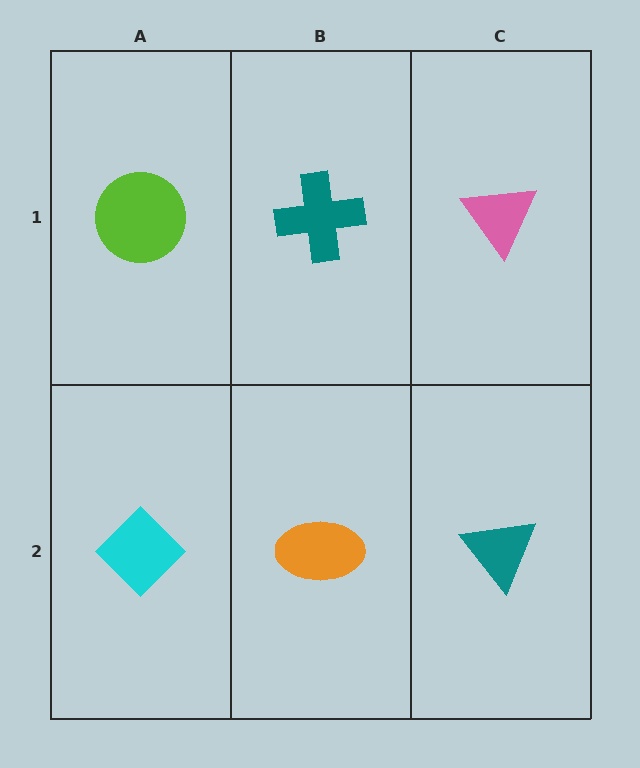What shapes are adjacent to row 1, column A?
A cyan diamond (row 2, column A), a teal cross (row 1, column B).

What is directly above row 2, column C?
A pink triangle.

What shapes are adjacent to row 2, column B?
A teal cross (row 1, column B), a cyan diamond (row 2, column A), a teal triangle (row 2, column C).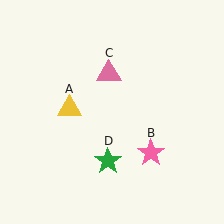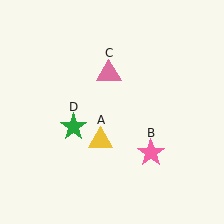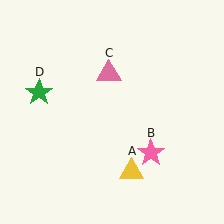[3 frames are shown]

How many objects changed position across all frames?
2 objects changed position: yellow triangle (object A), green star (object D).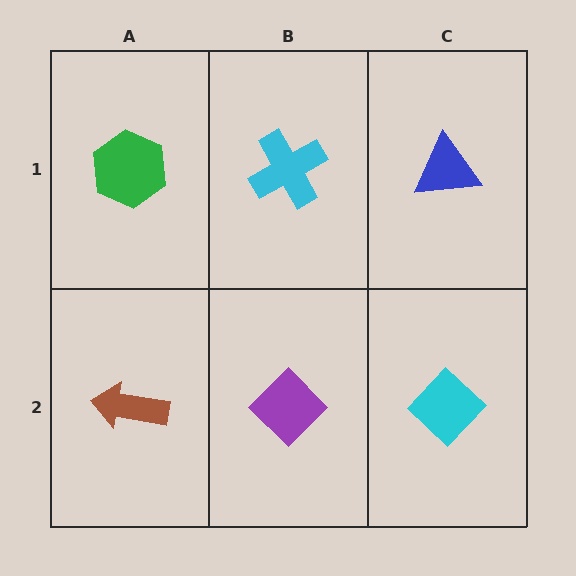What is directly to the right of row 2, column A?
A purple diamond.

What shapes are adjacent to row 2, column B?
A cyan cross (row 1, column B), a brown arrow (row 2, column A), a cyan diamond (row 2, column C).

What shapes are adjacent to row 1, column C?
A cyan diamond (row 2, column C), a cyan cross (row 1, column B).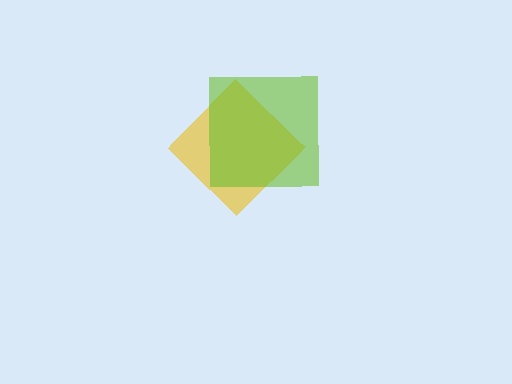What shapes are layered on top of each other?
The layered shapes are: a yellow diamond, a lime square.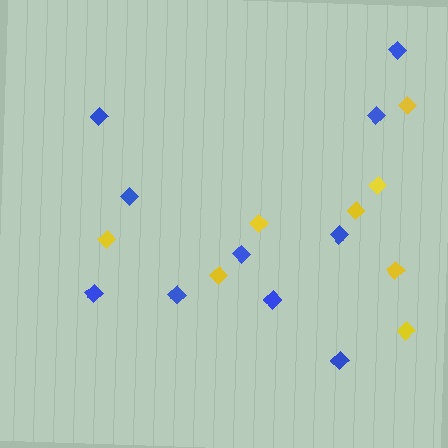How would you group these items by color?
There are 2 groups: one group of blue diamonds (10) and one group of yellow diamonds (8).